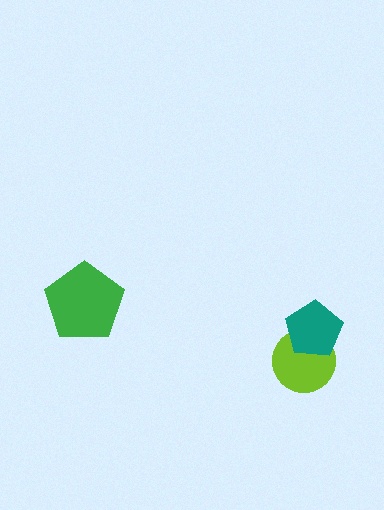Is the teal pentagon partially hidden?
No, no other shape covers it.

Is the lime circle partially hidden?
Yes, it is partially covered by another shape.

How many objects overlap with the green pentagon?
0 objects overlap with the green pentagon.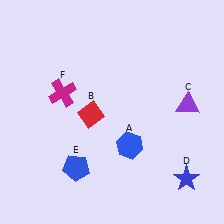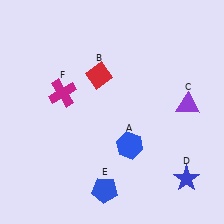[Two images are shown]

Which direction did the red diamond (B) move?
The red diamond (B) moved up.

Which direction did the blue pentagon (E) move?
The blue pentagon (E) moved right.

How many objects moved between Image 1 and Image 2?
2 objects moved between the two images.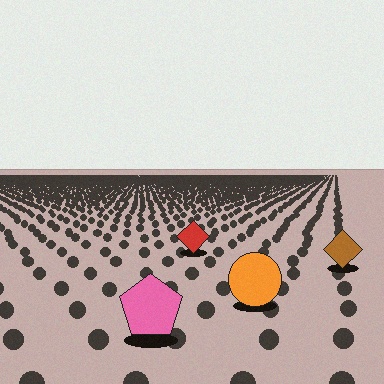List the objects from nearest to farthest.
From nearest to farthest: the pink pentagon, the orange circle, the brown diamond, the red diamond.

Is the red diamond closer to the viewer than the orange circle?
No. The orange circle is closer — you can tell from the texture gradient: the ground texture is coarser near it.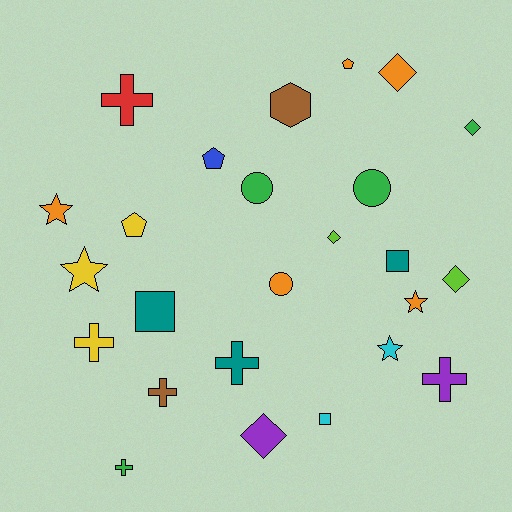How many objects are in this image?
There are 25 objects.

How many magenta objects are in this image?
There are no magenta objects.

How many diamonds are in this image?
There are 5 diamonds.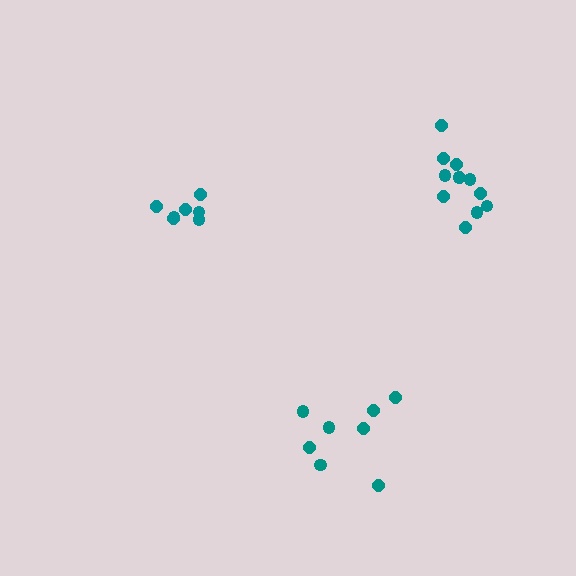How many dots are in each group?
Group 1: 12 dots, Group 2: 8 dots, Group 3: 7 dots (27 total).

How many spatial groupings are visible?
There are 3 spatial groupings.